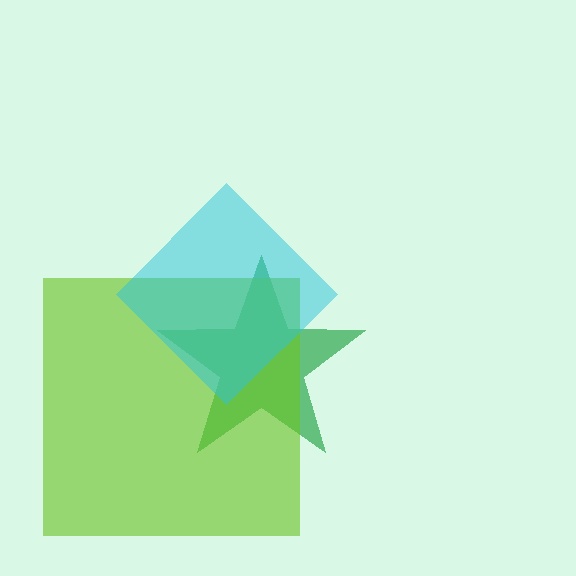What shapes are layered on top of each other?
The layered shapes are: a green star, a lime square, a cyan diamond.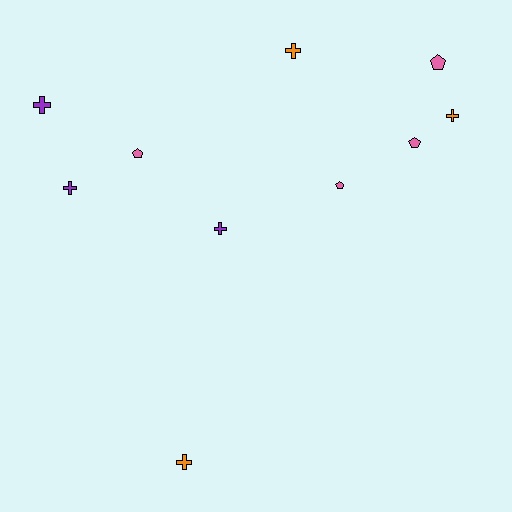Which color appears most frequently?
Pink, with 4 objects.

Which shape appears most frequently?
Cross, with 6 objects.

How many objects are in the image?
There are 10 objects.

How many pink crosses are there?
There are no pink crosses.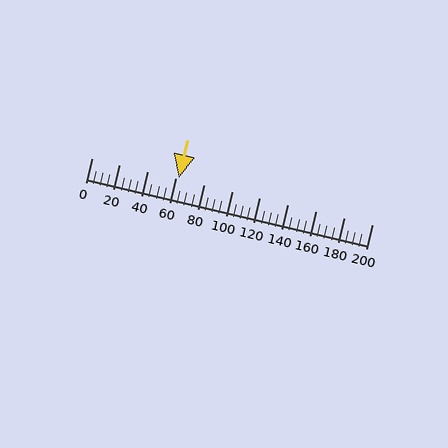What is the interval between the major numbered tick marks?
The major tick marks are spaced 20 units apart.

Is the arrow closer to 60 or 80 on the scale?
The arrow is closer to 60.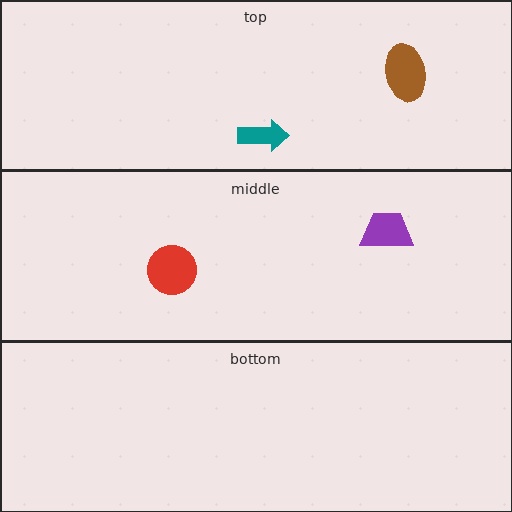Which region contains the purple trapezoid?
The middle region.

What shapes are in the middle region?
The red circle, the purple trapezoid.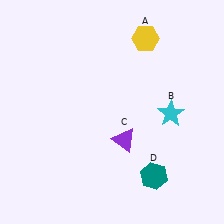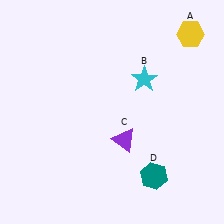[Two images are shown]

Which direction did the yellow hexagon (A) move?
The yellow hexagon (A) moved right.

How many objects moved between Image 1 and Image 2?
2 objects moved between the two images.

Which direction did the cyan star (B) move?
The cyan star (B) moved up.